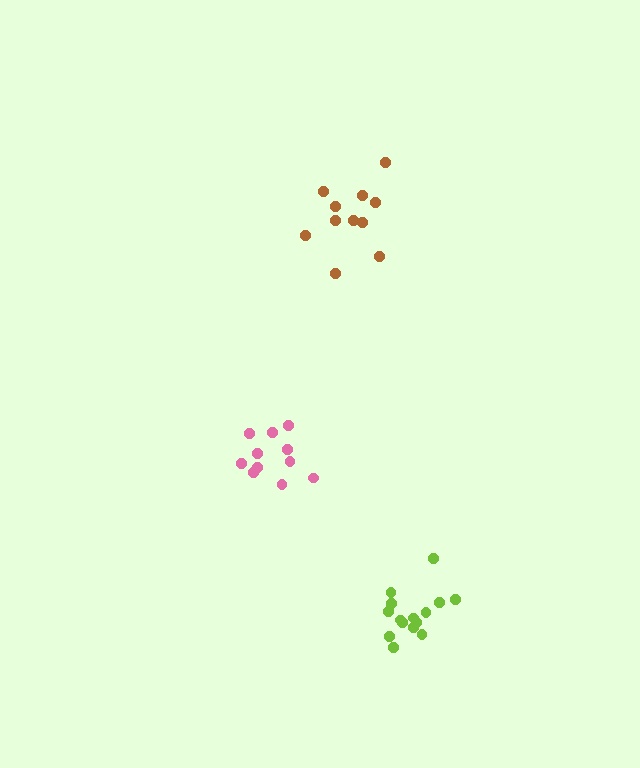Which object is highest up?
The brown cluster is topmost.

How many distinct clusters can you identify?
There are 3 distinct clusters.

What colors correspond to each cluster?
The clusters are colored: lime, pink, brown.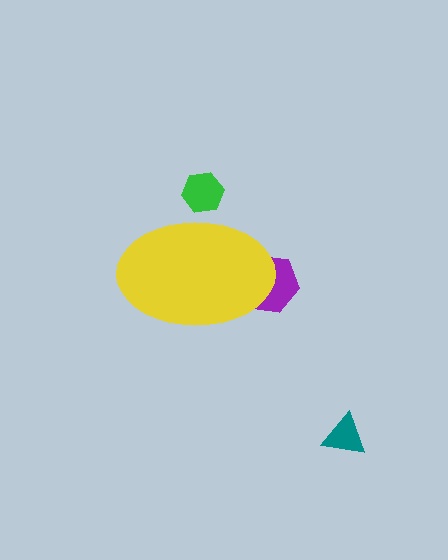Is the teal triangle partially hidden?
No, the teal triangle is fully visible.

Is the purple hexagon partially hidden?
Yes, the purple hexagon is partially hidden behind the yellow ellipse.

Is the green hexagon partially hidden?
Yes, the green hexagon is partially hidden behind the yellow ellipse.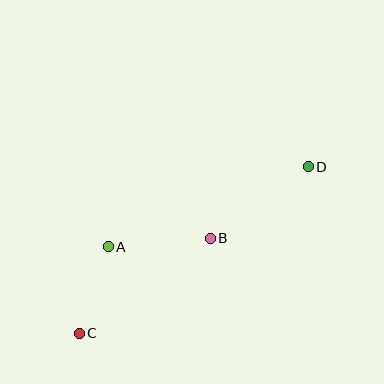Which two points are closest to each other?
Points A and C are closest to each other.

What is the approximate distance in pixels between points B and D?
The distance between B and D is approximately 121 pixels.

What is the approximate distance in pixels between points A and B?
The distance between A and B is approximately 102 pixels.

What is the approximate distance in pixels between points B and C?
The distance between B and C is approximately 162 pixels.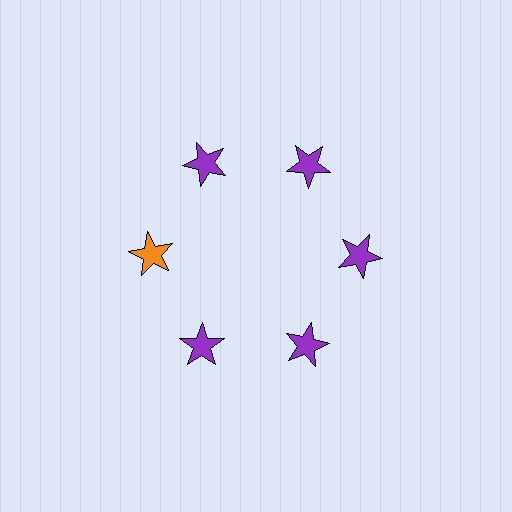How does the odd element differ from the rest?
It has a different color: orange instead of purple.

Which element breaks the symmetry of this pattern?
The orange star at roughly the 9 o'clock position breaks the symmetry. All other shapes are purple stars.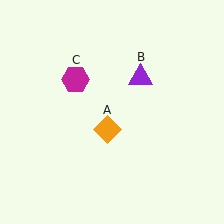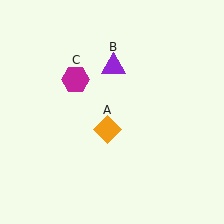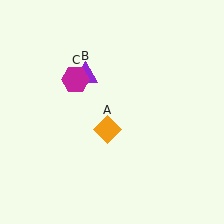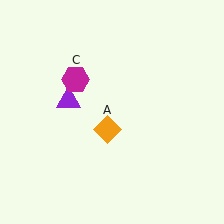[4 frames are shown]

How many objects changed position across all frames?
1 object changed position: purple triangle (object B).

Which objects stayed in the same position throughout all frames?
Orange diamond (object A) and magenta hexagon (object C) remained stationary.